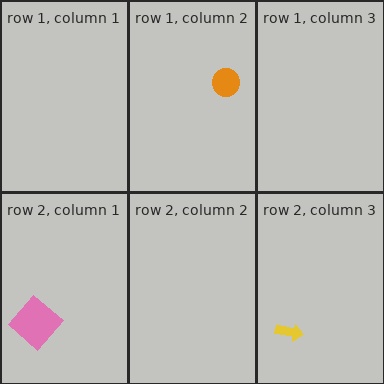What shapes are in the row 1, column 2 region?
The orange circle.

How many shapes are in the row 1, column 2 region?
1.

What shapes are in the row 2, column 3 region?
The yellow arrow.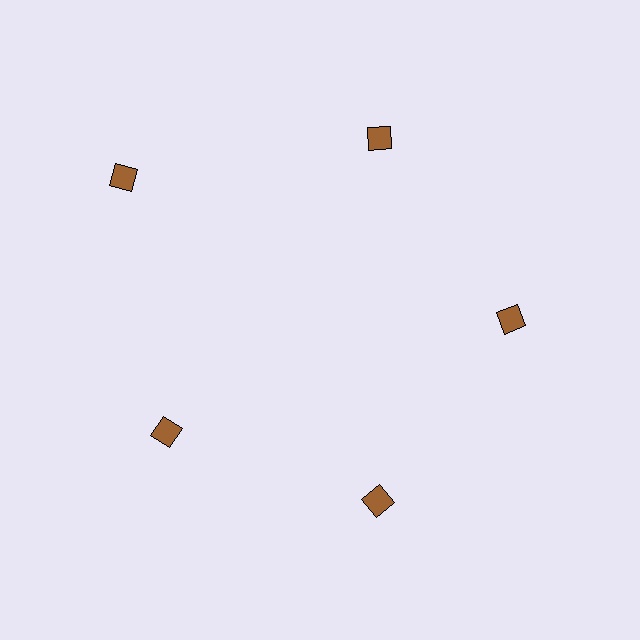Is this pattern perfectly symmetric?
No. The 5 brown diamonds are arranged in a ring, but one element near the 10 o'clock position is pushed outward from the center, breaking the 5-fold rotational symmetry.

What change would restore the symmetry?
The symmetry would be restored by moving it inward, back onto the ring so that all 5 diamonds sit at equal angles and equal distance from the center.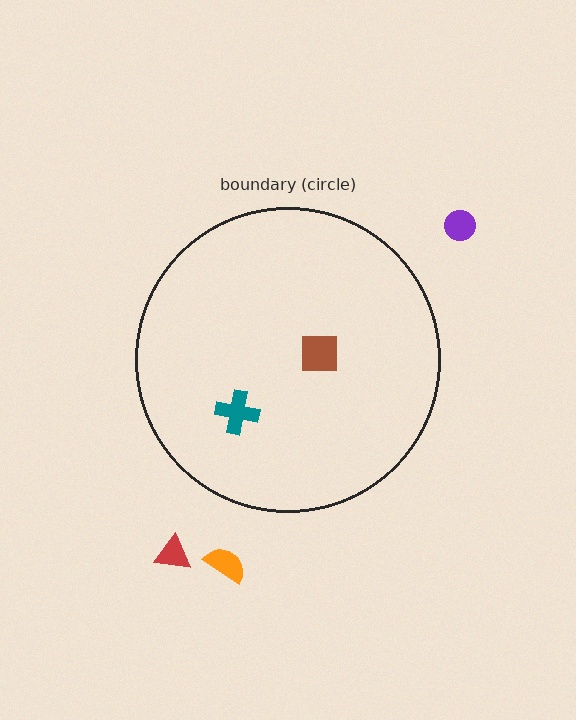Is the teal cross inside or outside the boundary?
Inside.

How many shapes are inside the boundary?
2 inside, 3 outside.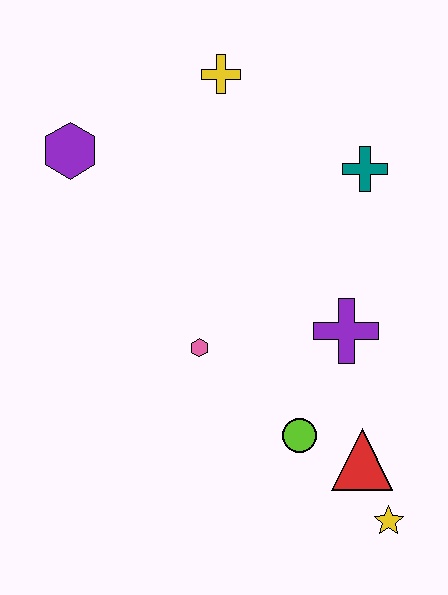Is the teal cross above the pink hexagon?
Yes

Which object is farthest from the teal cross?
The yellow star is farthest from the teal cross.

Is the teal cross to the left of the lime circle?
No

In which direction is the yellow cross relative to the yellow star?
The yellow cross is above the yellow star.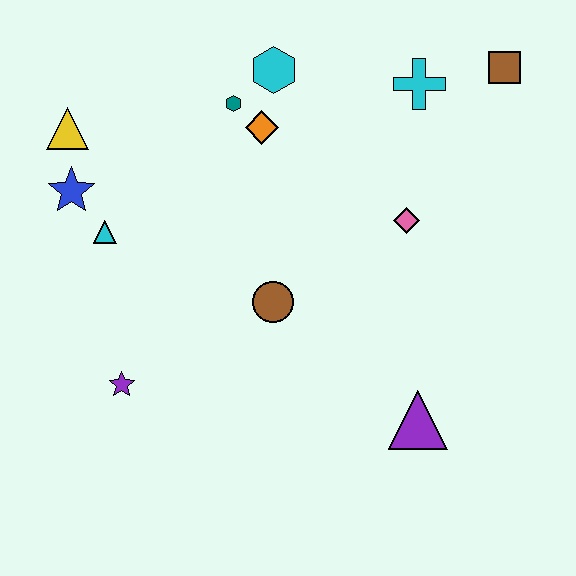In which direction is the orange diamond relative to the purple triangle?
The orange diamond is above the purple triangle.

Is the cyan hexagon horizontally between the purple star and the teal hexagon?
No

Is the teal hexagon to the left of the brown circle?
Yes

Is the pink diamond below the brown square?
Yes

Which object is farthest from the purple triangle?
The yellow triangle is farthest from the purple triangle.